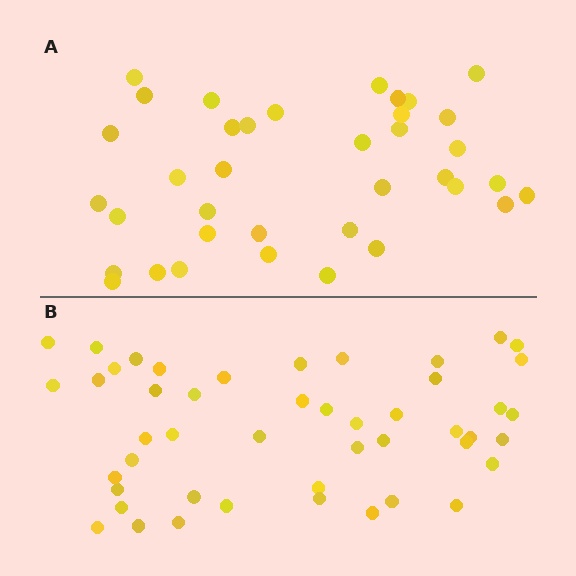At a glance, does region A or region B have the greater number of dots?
Region B (the bottom region) has more dots.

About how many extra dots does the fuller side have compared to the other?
Region B has roughly 10 or so more dots than region A.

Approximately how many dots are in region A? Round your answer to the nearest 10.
About 40 dots. (The exact count is 37, which rounds to 40.)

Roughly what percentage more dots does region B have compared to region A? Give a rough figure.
About 25% more.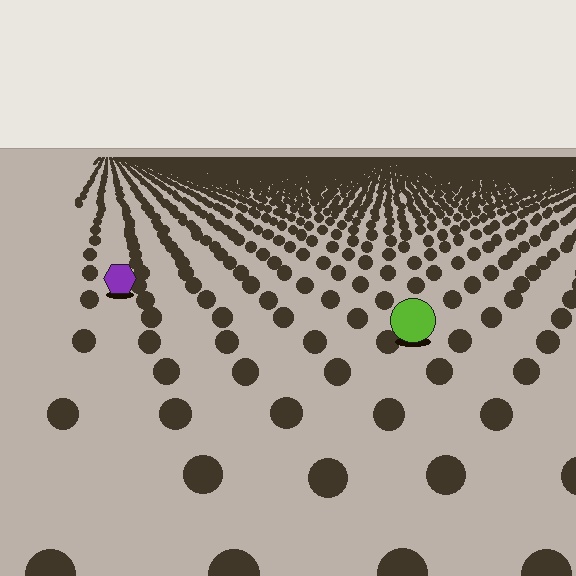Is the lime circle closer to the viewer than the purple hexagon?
Yes. The lime circle is closer — you can tell from the texture gradient: the ground texture is coarser near it.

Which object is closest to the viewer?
The lime circle is closest. The texture marks near it are larger and more spread out.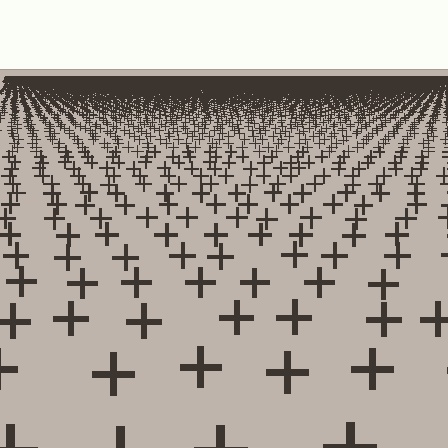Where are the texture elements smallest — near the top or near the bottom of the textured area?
Near the top.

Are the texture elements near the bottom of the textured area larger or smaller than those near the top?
Larger. Near the bottom, elements are closer to the viewer and appear at a bigger on-screen size.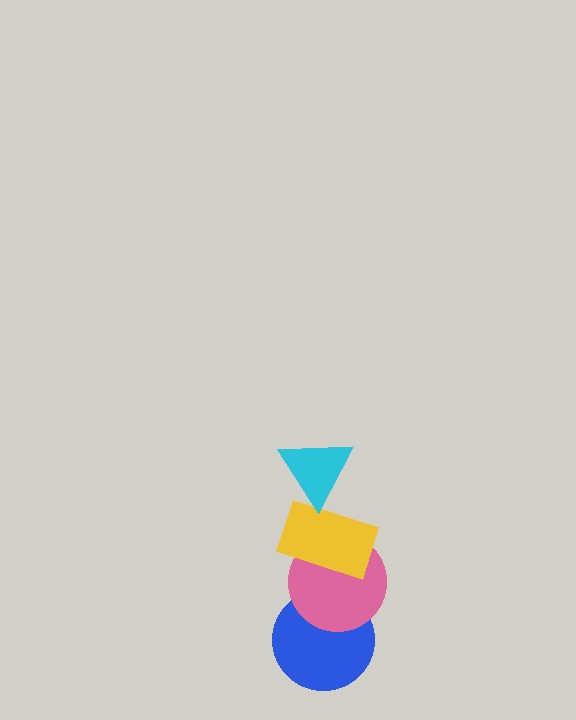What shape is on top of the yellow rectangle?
The cyan triangle is on top of the yellow rectangle.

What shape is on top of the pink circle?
The yellow rectangle is on top of the pink circle.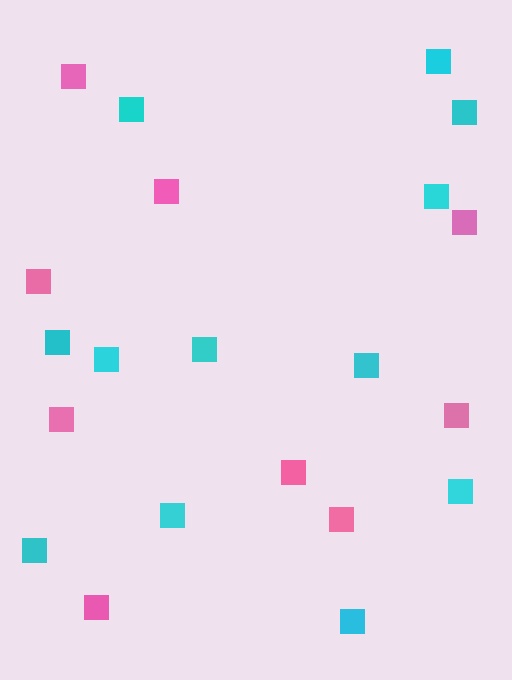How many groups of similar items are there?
There are 2 groups: one group of pink squares (9) and one group of cyan squares (12).